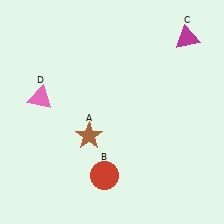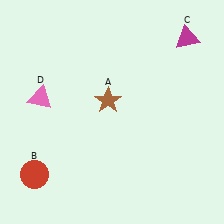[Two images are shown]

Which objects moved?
The objects that moved are: the brown star (A), the red circle (B).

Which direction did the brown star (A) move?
The brown star (A) moved up.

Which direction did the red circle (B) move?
The red circle (B) moved left.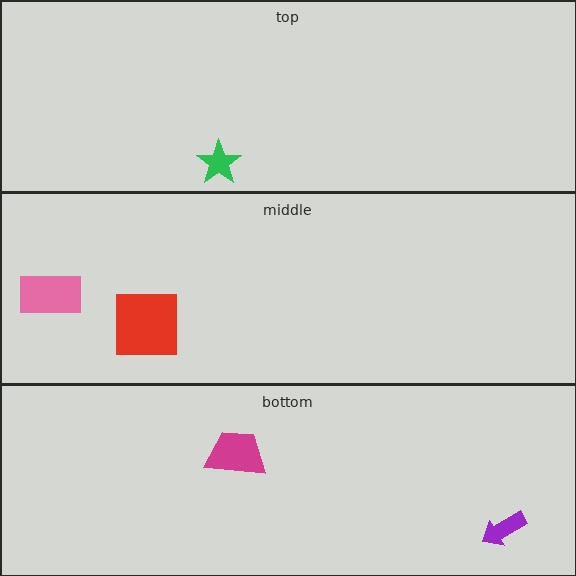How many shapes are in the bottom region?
2.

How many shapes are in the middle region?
2.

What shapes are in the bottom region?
The magenta trapezoid, the purple arrow.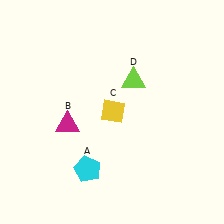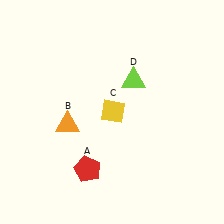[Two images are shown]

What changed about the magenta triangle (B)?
In Image 1, B is magenta. In Image 2, it changed to orange.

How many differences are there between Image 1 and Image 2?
There are 2 differences between the two images.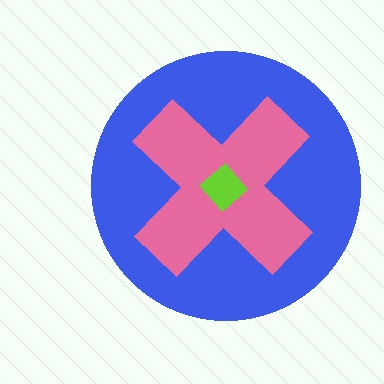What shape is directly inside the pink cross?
The lime diamond.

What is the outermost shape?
The blue circle.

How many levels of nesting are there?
3.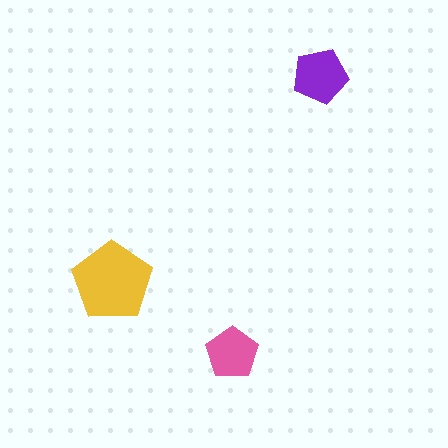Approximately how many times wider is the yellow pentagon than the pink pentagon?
About 1.5 times wider.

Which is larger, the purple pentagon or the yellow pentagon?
The yellow one.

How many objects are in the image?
There are 3 objects in the image.